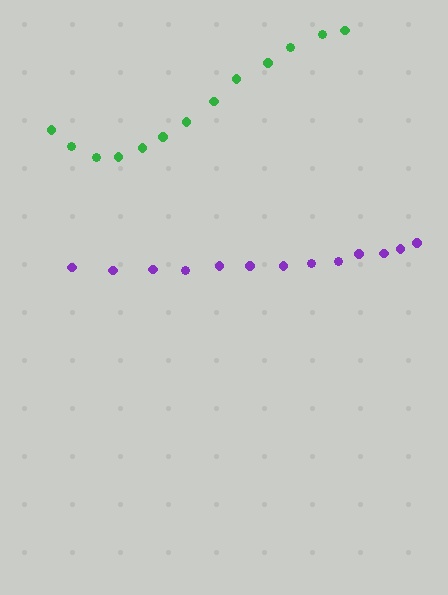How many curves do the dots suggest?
There are 2 distinct paths.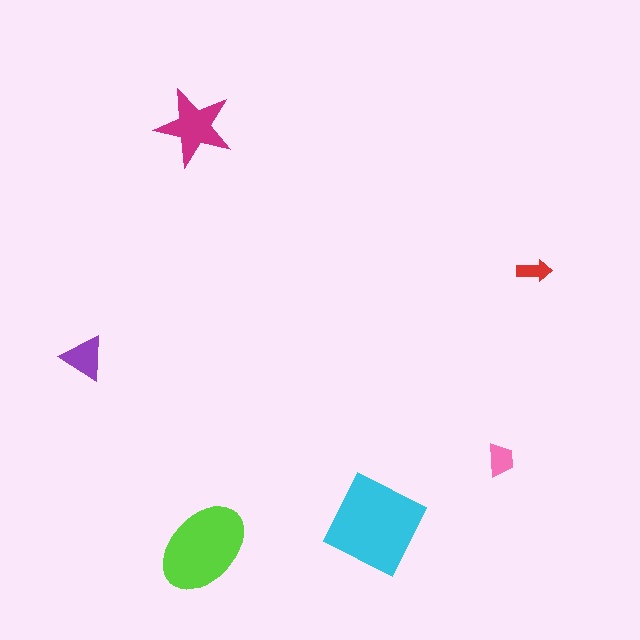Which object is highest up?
The magenta star is topmost.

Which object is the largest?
The cyan square.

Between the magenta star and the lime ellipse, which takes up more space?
The lime ellipse.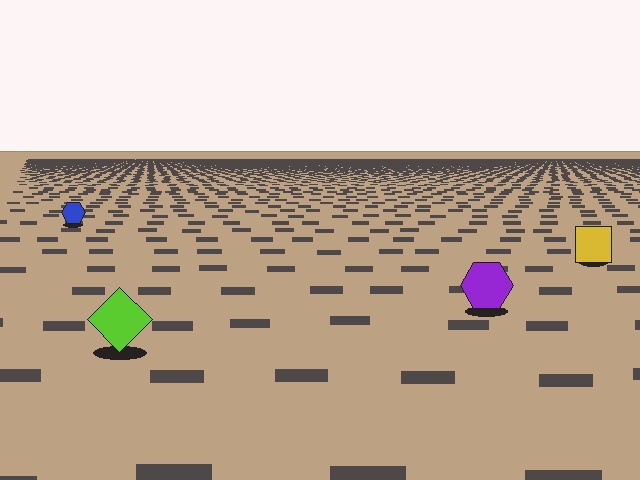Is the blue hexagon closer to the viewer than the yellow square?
No. The yellow square is closer — you can tell from the texture gradient: the ground texture is coarser near it.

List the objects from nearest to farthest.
From nearest to farthest: the lime diamond, the purple hexagon, the yellow square, the blue hexagon.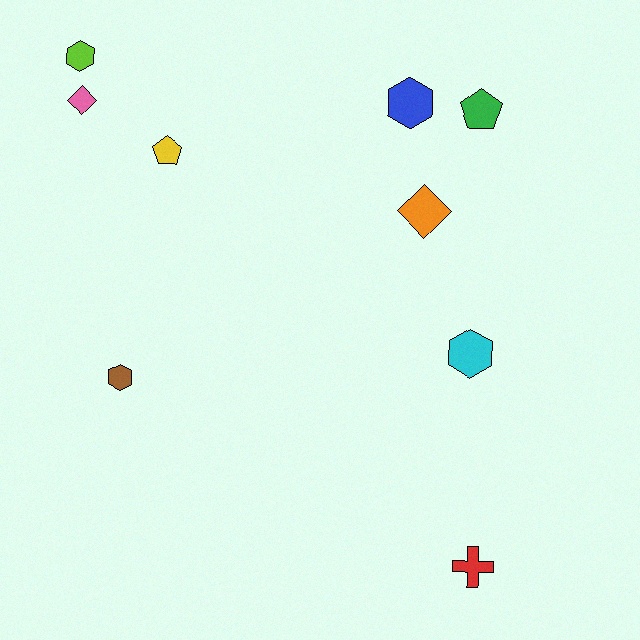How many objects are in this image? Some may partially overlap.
There are 9 objects.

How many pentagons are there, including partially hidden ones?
There are 2 pentagons.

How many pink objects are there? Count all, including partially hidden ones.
There is 1 pink object.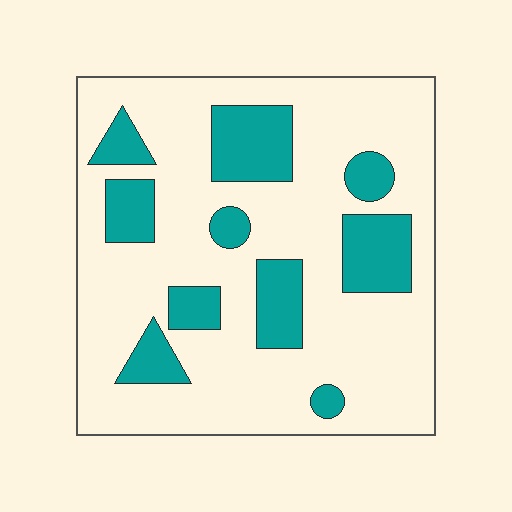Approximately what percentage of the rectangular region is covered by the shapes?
Approximately 25%.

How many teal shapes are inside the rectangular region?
10.